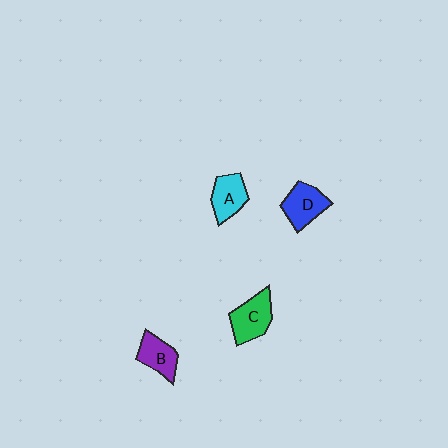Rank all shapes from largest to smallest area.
From largest to smallest: C (green), D (blue), A (cyan), B (purple).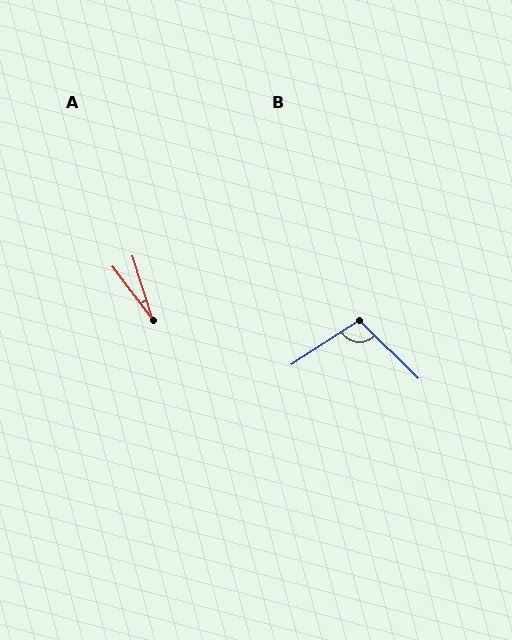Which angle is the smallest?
A, at approximately 19 degrees.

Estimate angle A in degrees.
Approximately 19 degrees.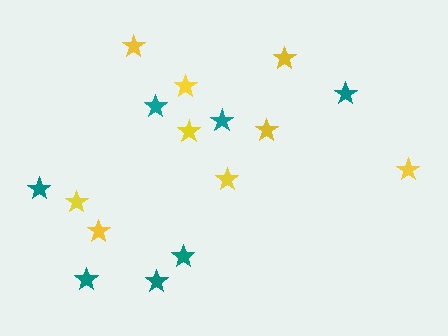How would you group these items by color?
There are 2 groups: one group of teal stars (7) and one group of yellow stars (9).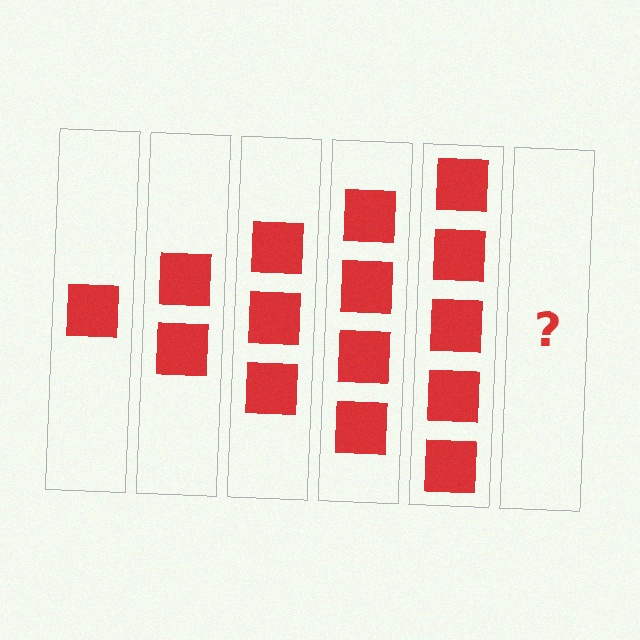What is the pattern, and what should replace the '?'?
The pattern is that each step adds one more square. The '?' should be 6 squares.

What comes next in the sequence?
The next element should be 6 squares.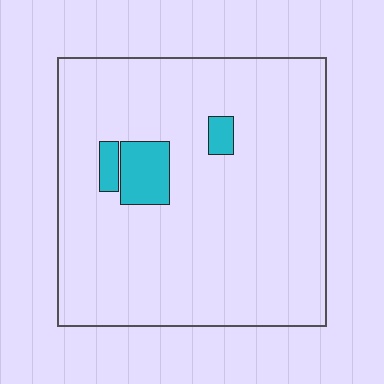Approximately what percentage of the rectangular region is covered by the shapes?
Approximately 5%.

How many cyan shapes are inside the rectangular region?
3.